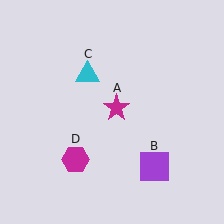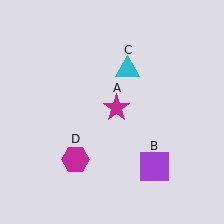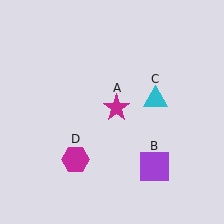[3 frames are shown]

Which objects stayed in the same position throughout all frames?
Magenta star (object A) and purple square (object B) and magenta hexagon (object D) remained stationary.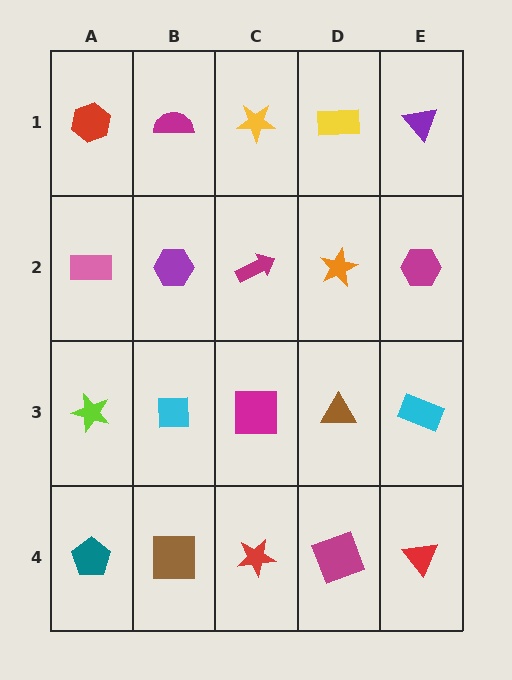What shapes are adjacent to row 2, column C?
A yellow star (row 1, column C), a magenta square (row 3, column C), a purple hexagon (row 2, column B), an orange star (row 2, column D).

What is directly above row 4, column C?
A magenta square.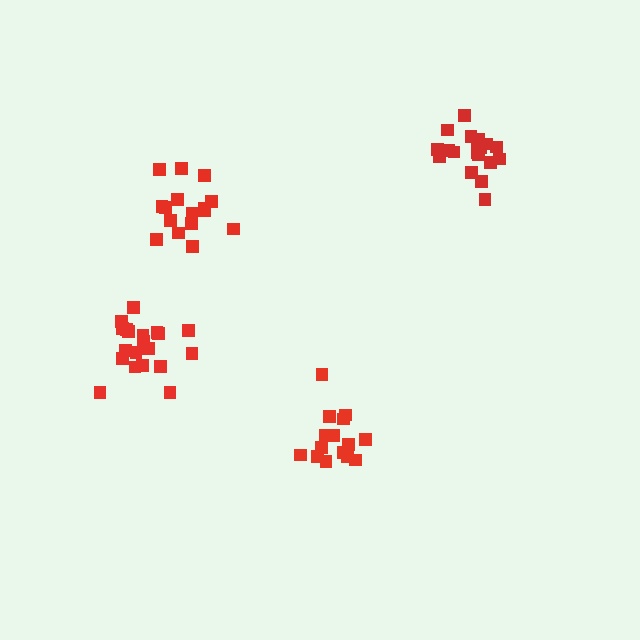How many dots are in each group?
Group 1: 20 dots, Group 2: 16 dots, Group 3: 15 dots, Group 4: 20 dots (71 total).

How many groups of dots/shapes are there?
There are 4 groups.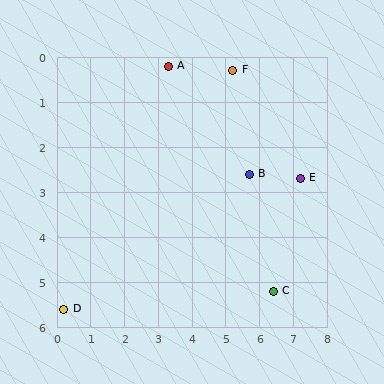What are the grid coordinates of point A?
Point A is at approximately (3.3, 0.2).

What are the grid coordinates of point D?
Point D is at approximately (0.2, 5.6).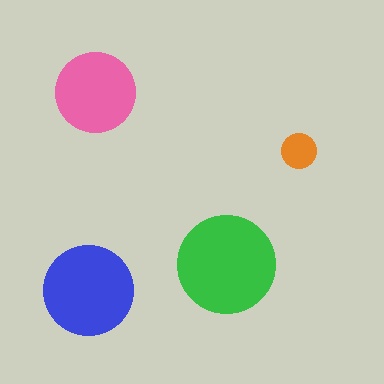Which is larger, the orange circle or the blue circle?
The blue one.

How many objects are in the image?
There are 4 objects in the image.